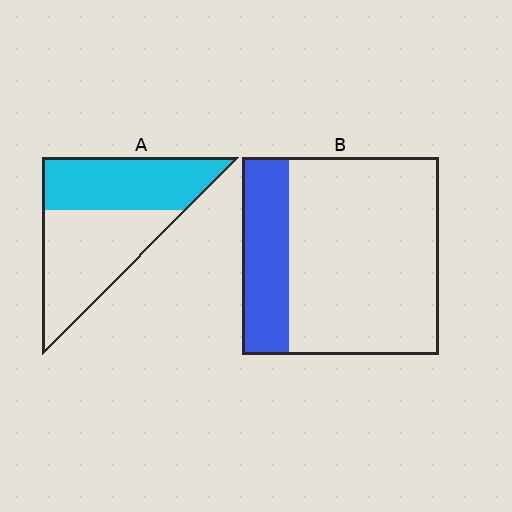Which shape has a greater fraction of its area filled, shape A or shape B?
Shape A.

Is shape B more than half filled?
No.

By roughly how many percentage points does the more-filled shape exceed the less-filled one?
By roughly 20 percentage points (A over B).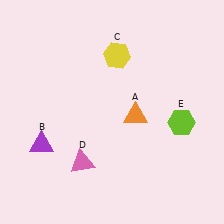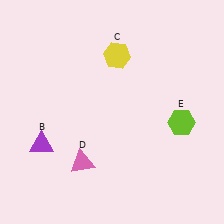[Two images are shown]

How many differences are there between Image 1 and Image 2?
There is 1 difference between the two images.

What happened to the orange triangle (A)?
The orange triangle (A) was removed in Image 2. It was in the bottom-right area of Image 1.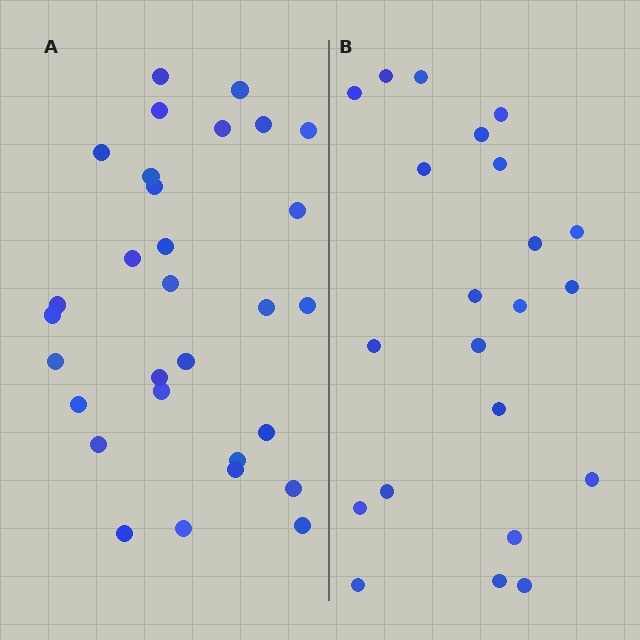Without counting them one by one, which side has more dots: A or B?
Region A (the left region) has more dots.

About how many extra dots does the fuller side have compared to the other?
Region A has roughly 8 or so more dots than region B.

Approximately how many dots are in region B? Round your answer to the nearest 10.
About 20 dots. (The exact count is 22, which rounds to 20.)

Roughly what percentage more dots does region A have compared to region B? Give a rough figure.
About 35% more.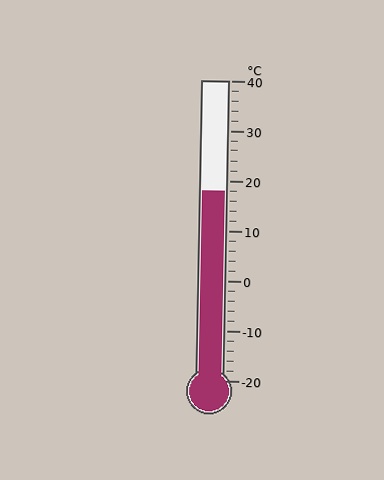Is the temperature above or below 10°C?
The temperature is above 10°C.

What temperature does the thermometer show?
The thermometer shows approximately 18°C.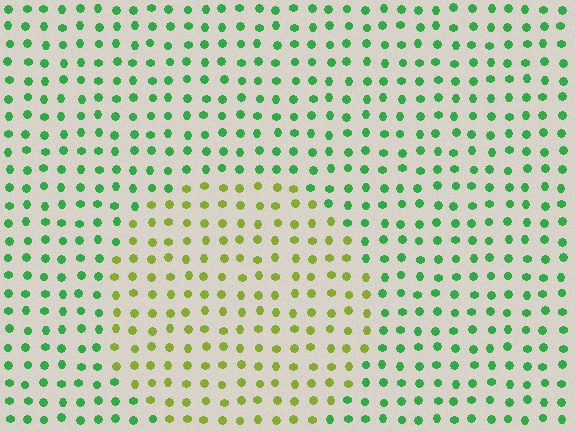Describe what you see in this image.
The image is filled with small green elements in a uniform arrangement. A circle-shaped region is visible where the elements are tinted to a slightly different hue, forming a subtle color boundary.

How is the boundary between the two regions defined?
The boundary is defined purely by a slight shift in hue (about 53 degrees). Spacing, size, and orientation are identical on both sides.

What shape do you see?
I see a circle.